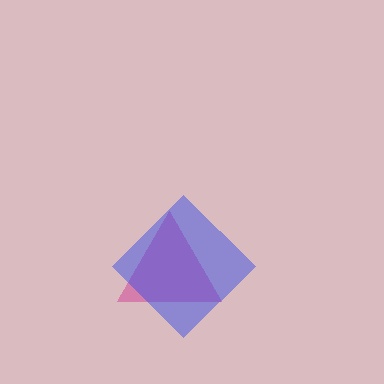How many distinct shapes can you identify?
There are 2 distinct shapes: a magenta triangle, a blue diamond.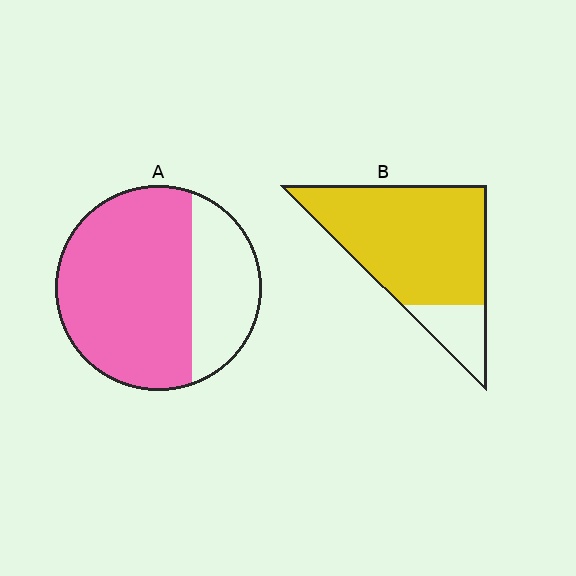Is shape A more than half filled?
Yes.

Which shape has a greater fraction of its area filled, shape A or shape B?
Shape B.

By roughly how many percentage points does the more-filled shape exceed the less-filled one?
By roughly 10 percentage points (B over A).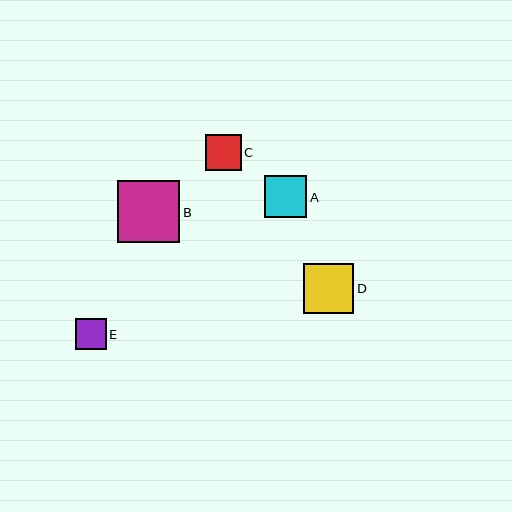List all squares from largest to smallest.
From largest to smallest: B, D, A, C, E.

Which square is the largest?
Square B is the largest with a size of approximately 62 pixels.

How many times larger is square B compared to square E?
Square B is approximately 2.0 times the size of square E.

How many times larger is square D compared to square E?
Square D is approximately 1.6 times the size of square E.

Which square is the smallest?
Square E is the smallest with a size of approximately 31 pixels.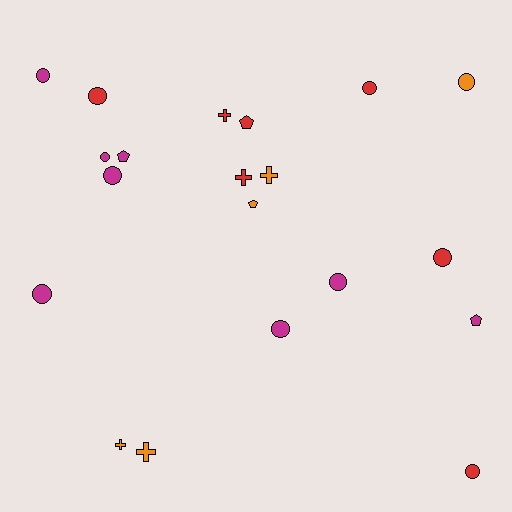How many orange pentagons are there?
There is 1 orange pentagon.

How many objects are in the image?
There are 20 objects.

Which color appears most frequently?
Magenta, with 8 objects.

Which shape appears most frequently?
Circle, with 11 objects.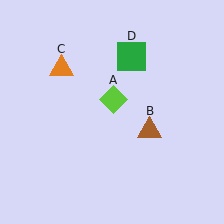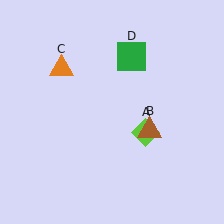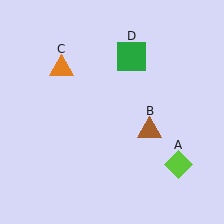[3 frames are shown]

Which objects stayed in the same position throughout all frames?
Brown triangle (object B) and orange triangle (object C) and green square (object D) remained stationary.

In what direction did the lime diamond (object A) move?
The lime diamond (object A) moved down and to the right.